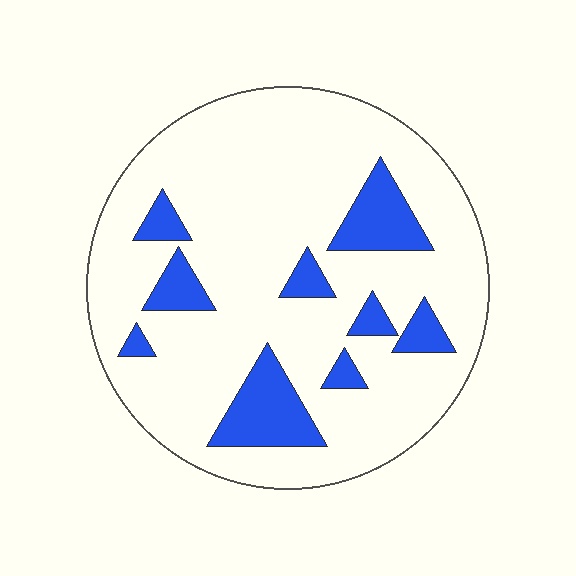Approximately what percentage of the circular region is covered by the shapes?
Approximately 15%.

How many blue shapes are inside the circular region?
9.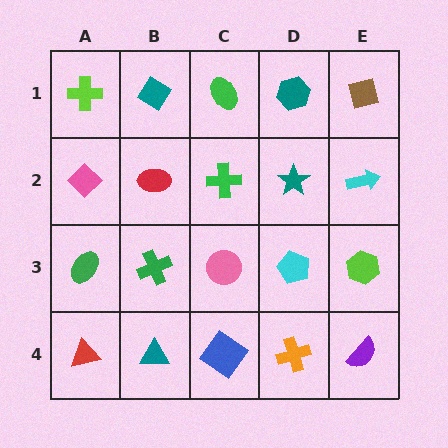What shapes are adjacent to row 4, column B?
A green cross (row 3, column B), a red triangle (row 4, column A), a blue diamond (row 4, column C).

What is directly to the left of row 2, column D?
A green cross.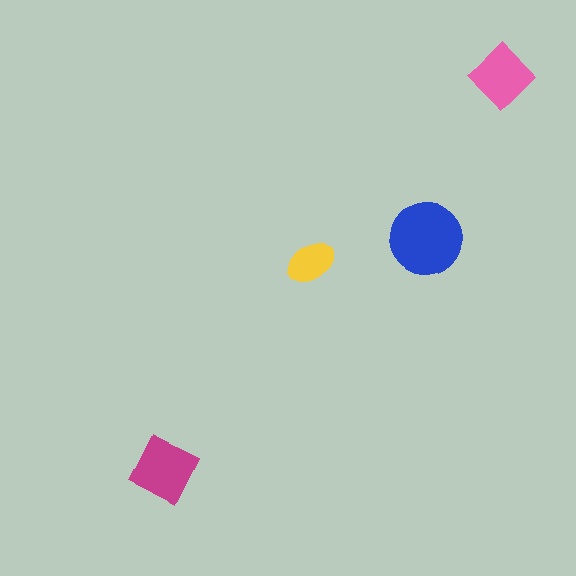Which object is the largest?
The blue circle.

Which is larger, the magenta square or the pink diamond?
The magenta square.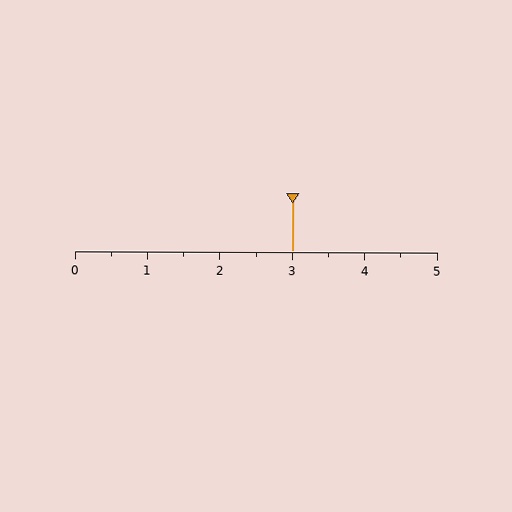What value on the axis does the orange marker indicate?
The marker indicates approximately 3.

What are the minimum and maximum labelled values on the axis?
The axis runs from 0 to 5.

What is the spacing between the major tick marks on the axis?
The major ticks are spaced 1 apart.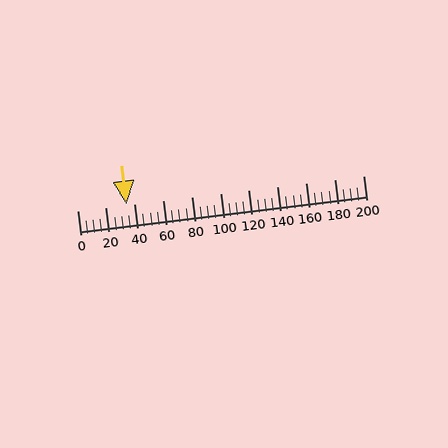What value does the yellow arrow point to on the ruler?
The yellow arrow points to approximately 34.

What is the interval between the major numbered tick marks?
The major tick marks are spaced 20 units apart.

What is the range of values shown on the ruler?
The ruler shows values from 0 to 200.